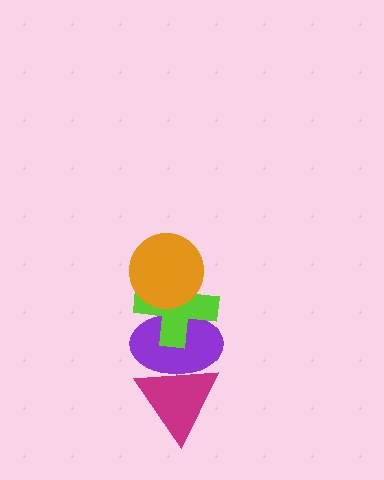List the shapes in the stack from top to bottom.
From top to bottom: the orange circle, the lime cross, the purple ellipse, the magenta triangle.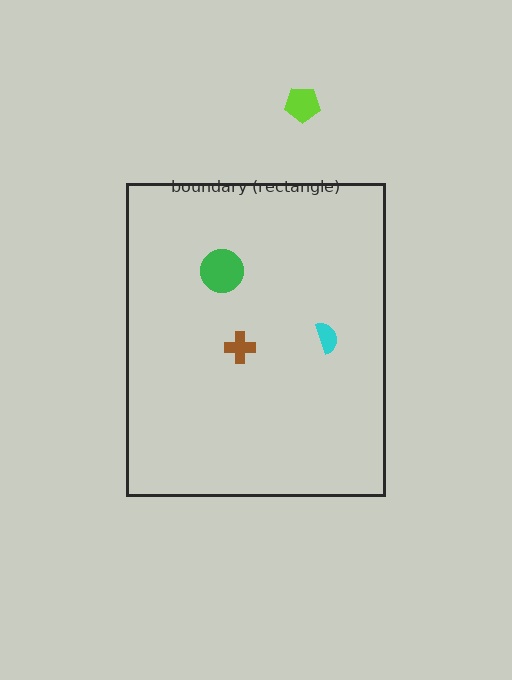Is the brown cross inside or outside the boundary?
Inside.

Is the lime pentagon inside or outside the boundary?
Outside.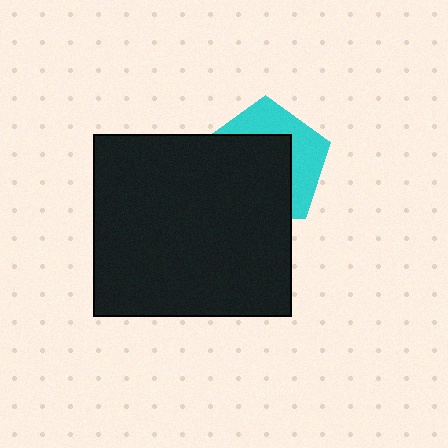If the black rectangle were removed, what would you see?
You would see the complete cyan pentagon.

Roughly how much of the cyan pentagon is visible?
A small part of it is visible (roughly 39%).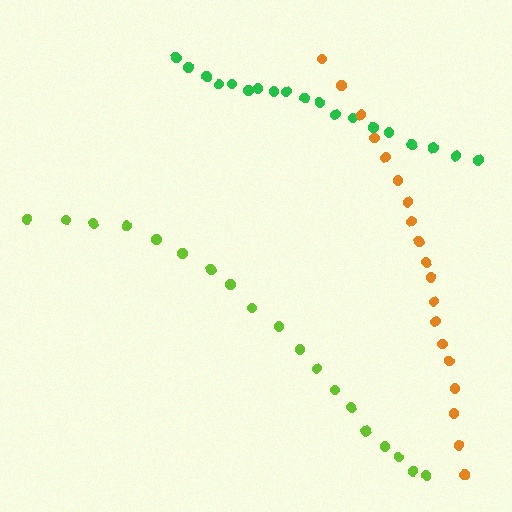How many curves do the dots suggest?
There are 3 distinct paths.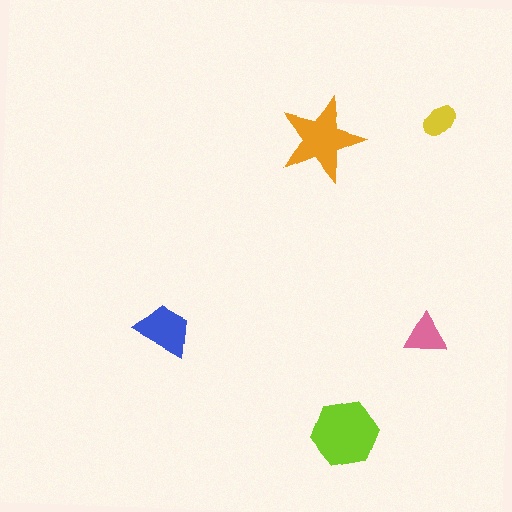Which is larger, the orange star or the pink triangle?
The orange star.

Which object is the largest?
The lime hexagon.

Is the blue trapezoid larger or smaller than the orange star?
Smaller.